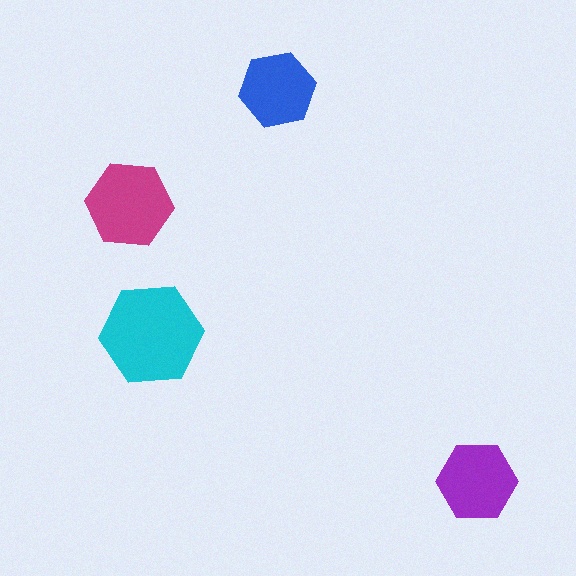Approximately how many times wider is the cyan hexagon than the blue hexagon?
About 1.5 times wider.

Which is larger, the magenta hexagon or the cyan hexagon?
The cyan one.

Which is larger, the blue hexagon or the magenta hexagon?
The magenta one.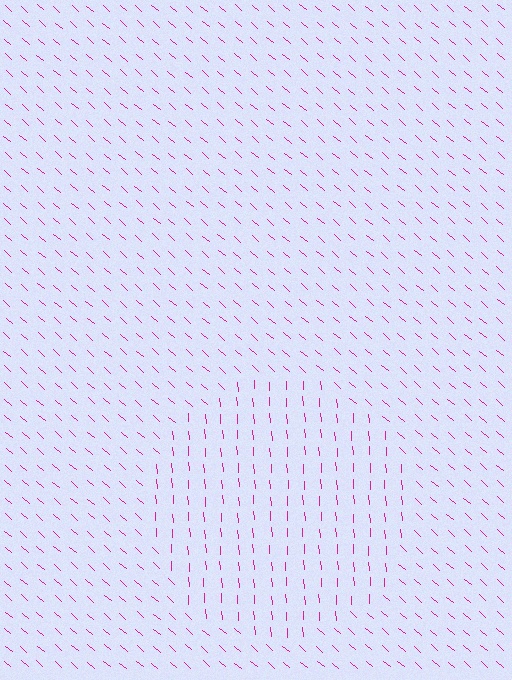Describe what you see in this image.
The image is filled with small magenta line segments. A circle region in the image has lines oriented differently from the surrounding lines, creating a visible texture boundary.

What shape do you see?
I see a circle.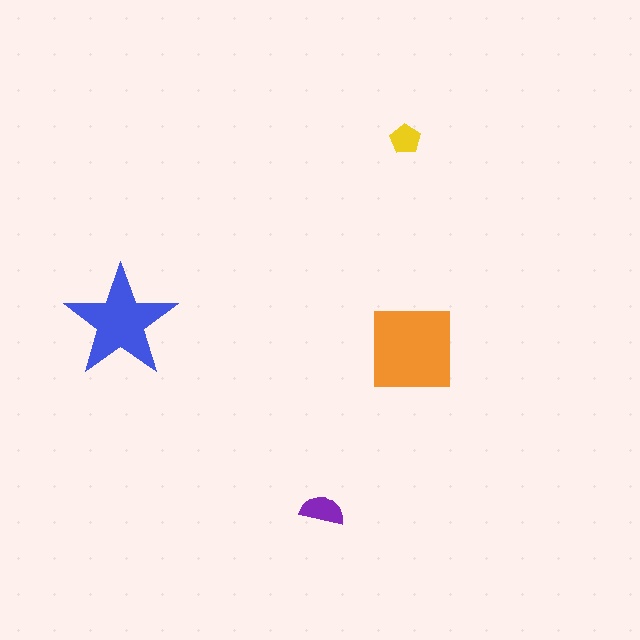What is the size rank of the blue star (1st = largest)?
2nd.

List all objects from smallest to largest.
The yellow pentagon, the purple semicircle, the blue star, the orange square.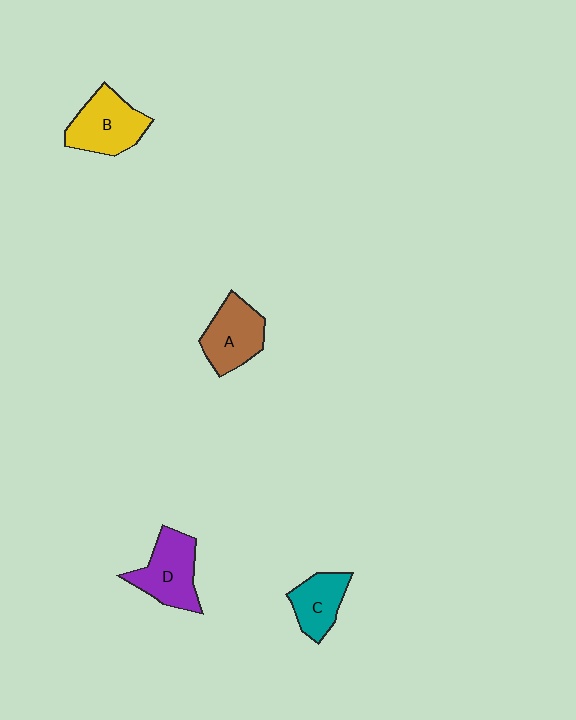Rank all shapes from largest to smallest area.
From largest to smallest: B (yellow), D (purple), A (brown), C (teal).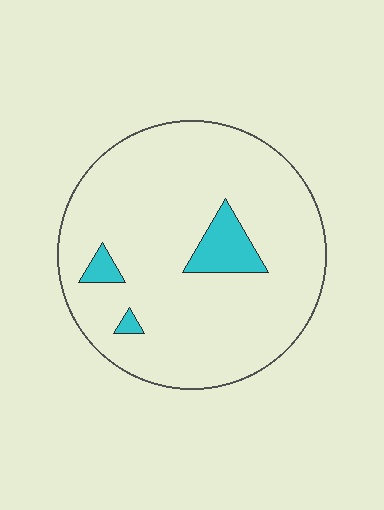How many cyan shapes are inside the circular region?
3.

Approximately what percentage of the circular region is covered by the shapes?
Approximately 10%.